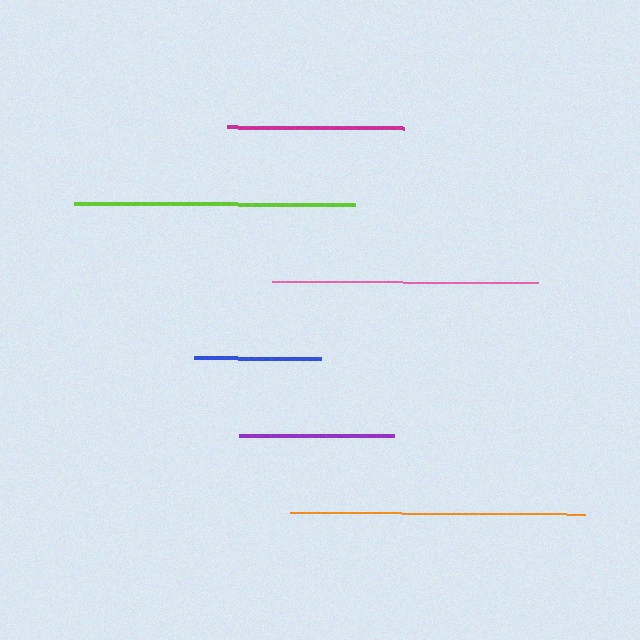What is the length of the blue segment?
The blue segment is approximately 127 pixels long.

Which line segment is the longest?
The orange line is the longest at approximately 295 pixels.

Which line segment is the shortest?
The blue line is the shortest at approximately 127 pixels.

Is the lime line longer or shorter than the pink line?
The lime line is longer than the pink line.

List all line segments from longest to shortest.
From longest to shortest: orange, lime, pink, magenta, purple, blue.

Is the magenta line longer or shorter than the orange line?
The orange line is longer than the magenta line.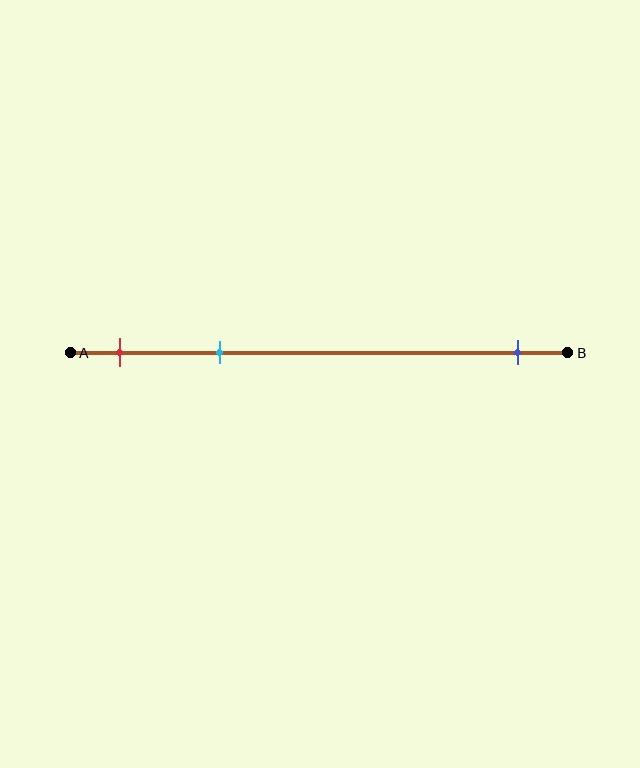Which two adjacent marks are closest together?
The red and cyan marks are the closest adjacent pair.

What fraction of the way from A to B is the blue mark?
The blue mark is approximately 90% (0.9) of the way from A to B.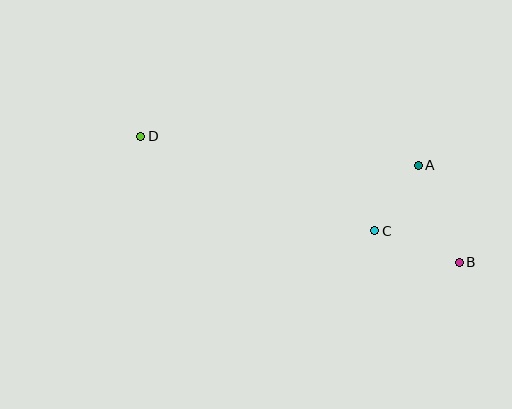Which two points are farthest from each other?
Points B and D are farthest from each other.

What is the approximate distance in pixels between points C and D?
The distance between C and D is approximately 252 pixels.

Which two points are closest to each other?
Points A and C are closest to each other.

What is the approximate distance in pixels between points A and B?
The distance between A and B is approximately 106 pixels.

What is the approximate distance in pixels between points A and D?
The distance between A and D is approximately 279 pixels.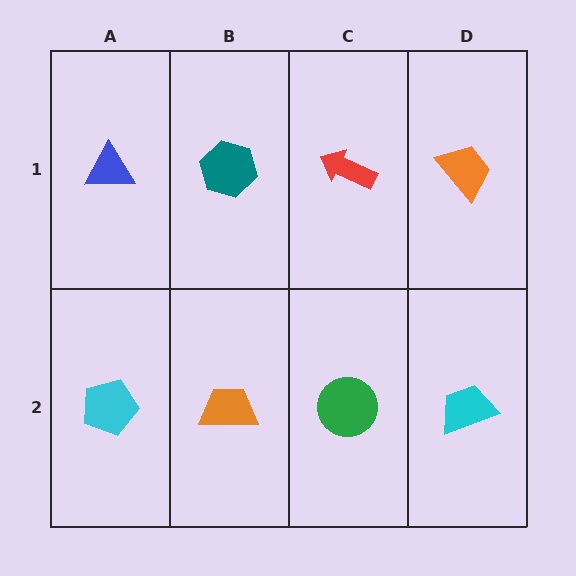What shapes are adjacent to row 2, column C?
A red arrow (row 1, column C), an orange trapezoid (row 2, column B), a cyan trapezoid (row 2, column D).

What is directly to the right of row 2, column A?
An orange trapezoid.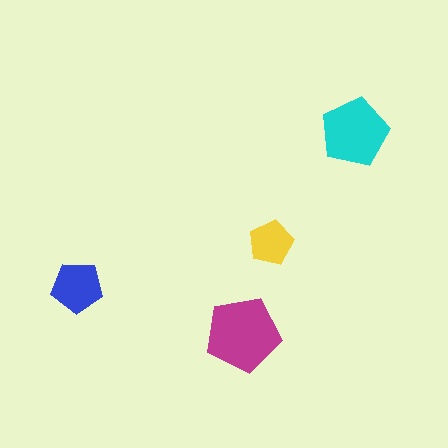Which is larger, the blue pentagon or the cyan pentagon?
The cyan one.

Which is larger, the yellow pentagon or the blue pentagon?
The blue one.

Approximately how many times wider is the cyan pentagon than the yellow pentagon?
About 1.5 times wider.